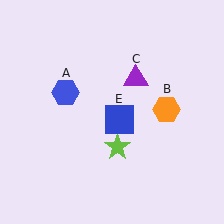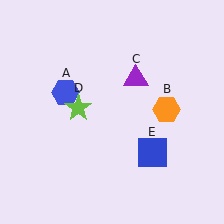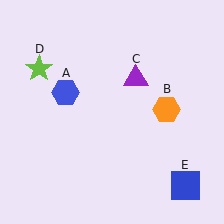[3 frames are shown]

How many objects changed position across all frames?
2 objects changed position: lime star (object D), blue square (object E).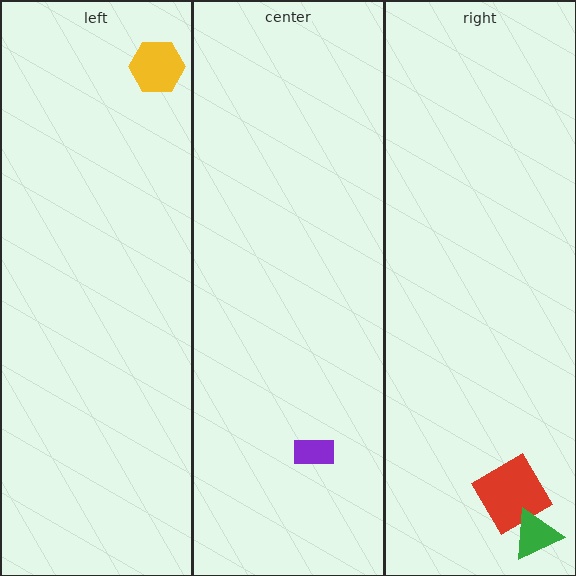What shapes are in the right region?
The red diamond, the green triangle.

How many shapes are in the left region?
1.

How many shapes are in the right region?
2.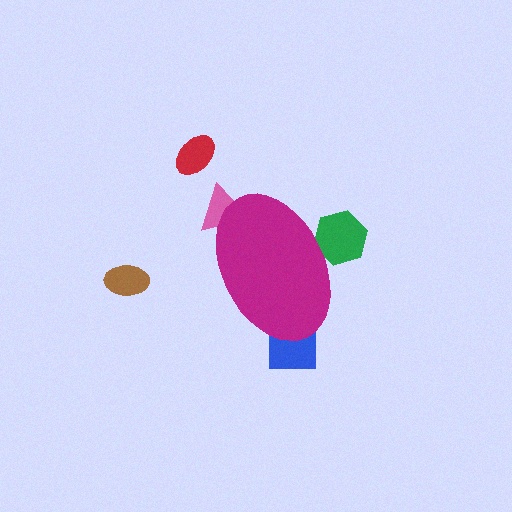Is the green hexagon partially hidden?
Yes, the green hexagon is partially hidden behind the magenta ellipse.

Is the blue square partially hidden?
Yes, the blue square is partially hidden behind the magenta ellipse.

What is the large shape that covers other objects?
A magenta ellipse.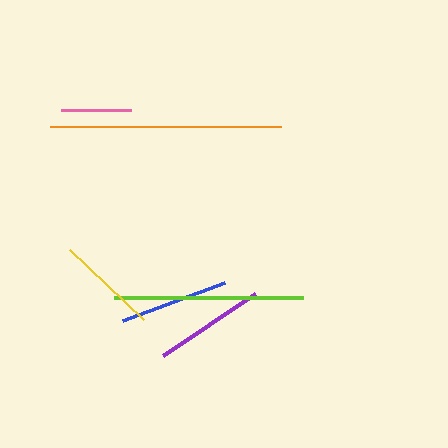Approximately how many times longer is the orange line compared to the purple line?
The orange line is approximately 2.1 times the length of the purple line.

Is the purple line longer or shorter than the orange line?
The orange line is longer than the purple line.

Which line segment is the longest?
The orange line is the longest at approximately 231 pixels.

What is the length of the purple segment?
The purple segment is approximately 111 pixels long.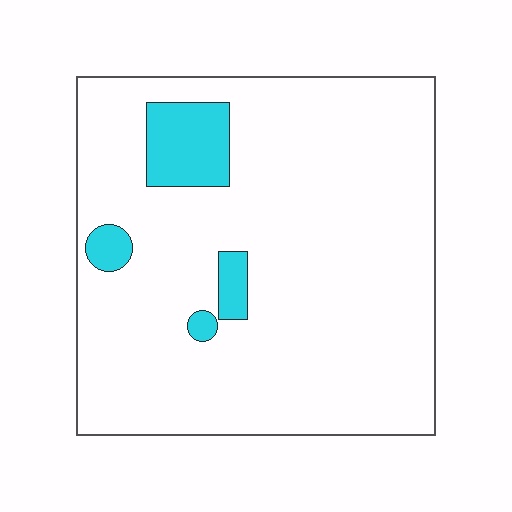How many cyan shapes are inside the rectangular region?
4.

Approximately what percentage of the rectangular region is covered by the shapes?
Approximately 10%.